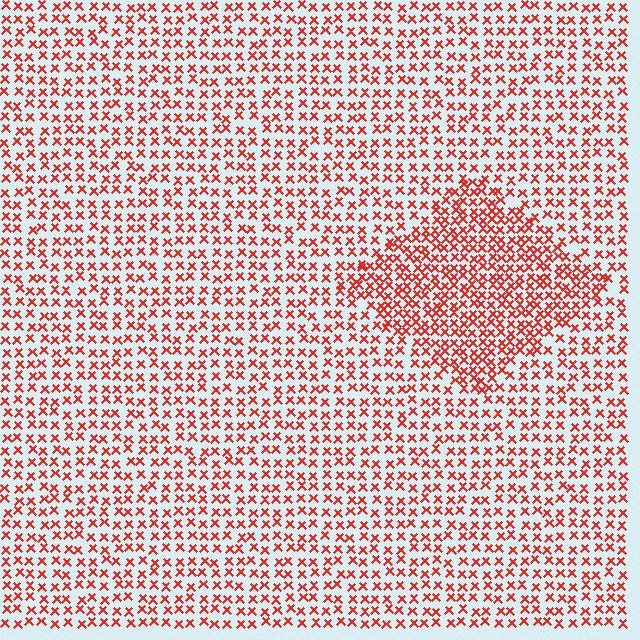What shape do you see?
I see a diamond.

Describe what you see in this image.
The image contains small red elements arranged at two different densities. A diamond-shaped region is visible where the elements are more densely packed than the surrounding area.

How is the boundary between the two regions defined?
The boundary is defined by a change in element density (approximately 1.7x ratio). All elements are the same color, size, and shape.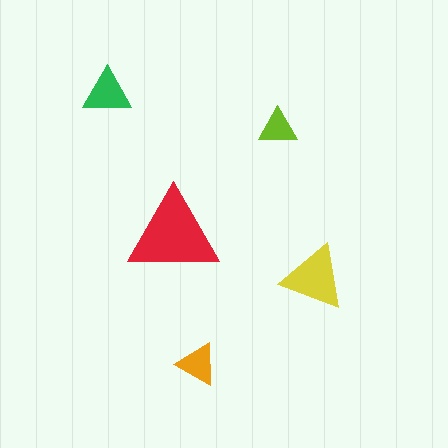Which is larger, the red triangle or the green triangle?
The red one.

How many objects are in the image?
There are 5 objects in the image.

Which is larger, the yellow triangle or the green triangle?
The yellow one.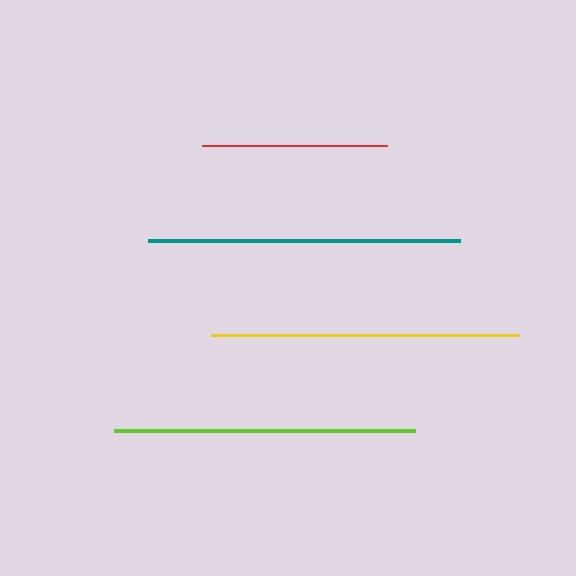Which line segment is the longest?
The teal line is the longest at approximately 312 pixels.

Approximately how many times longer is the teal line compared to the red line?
The teal line is approximately 1.7 times the length of the red line.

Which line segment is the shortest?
The red line is the shortest at approximately 185 pixels.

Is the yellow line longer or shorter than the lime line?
The yellow line is longer than the lime line.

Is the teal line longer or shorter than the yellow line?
The teal line is longer than the yellow line.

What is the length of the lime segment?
The lime segment is approximately 301 pixels long.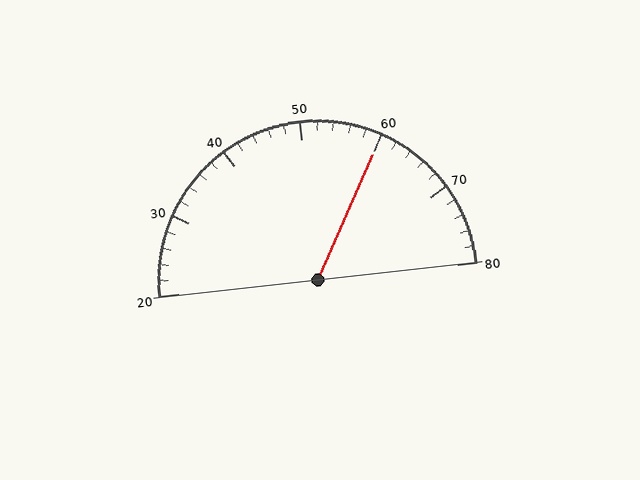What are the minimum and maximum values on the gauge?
The gauge ranges from 20 to 80.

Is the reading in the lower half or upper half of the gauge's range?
The reading is in the upper half of the range (20 to 80).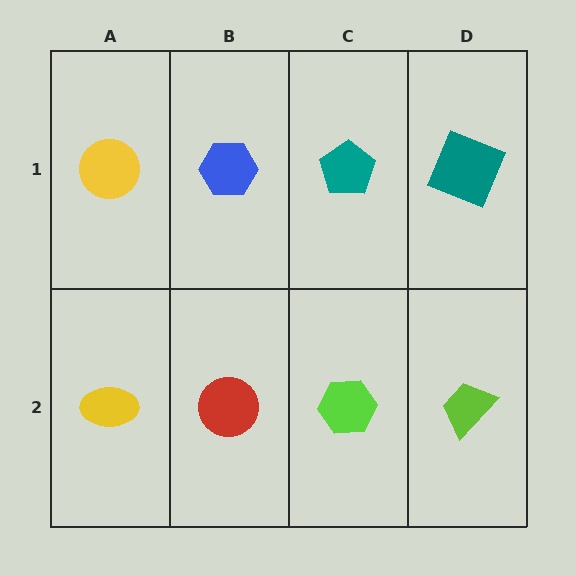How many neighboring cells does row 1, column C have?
3.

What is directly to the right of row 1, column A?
A blue hexagon.